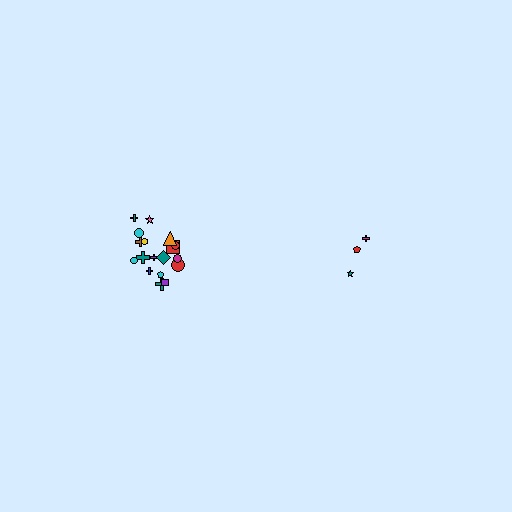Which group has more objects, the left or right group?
The left group.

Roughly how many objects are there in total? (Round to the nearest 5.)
Roughly 20 objects in total.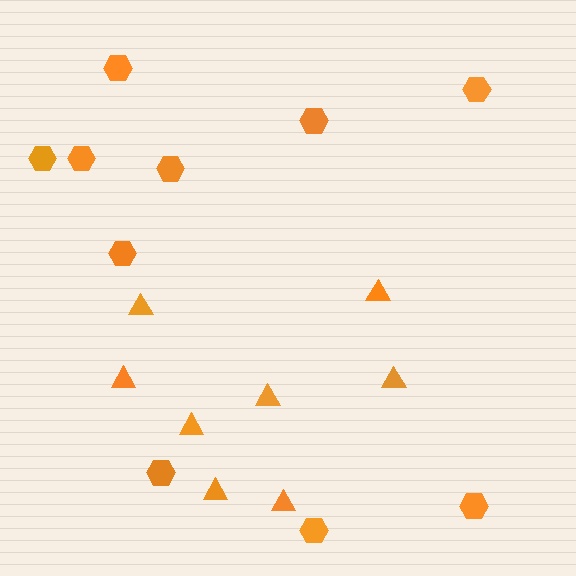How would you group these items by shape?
There are 2 groups: one group of triangles (8) and one group of hexagons (10).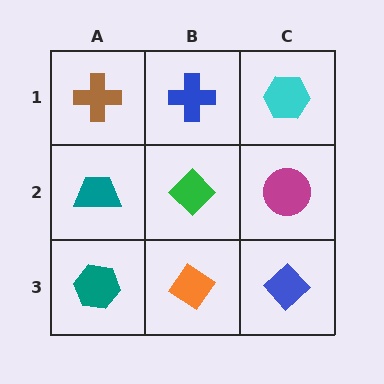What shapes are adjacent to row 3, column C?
A magenta circle (row 2, column C), an orange diamond (row 3, column B).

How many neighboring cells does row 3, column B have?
3.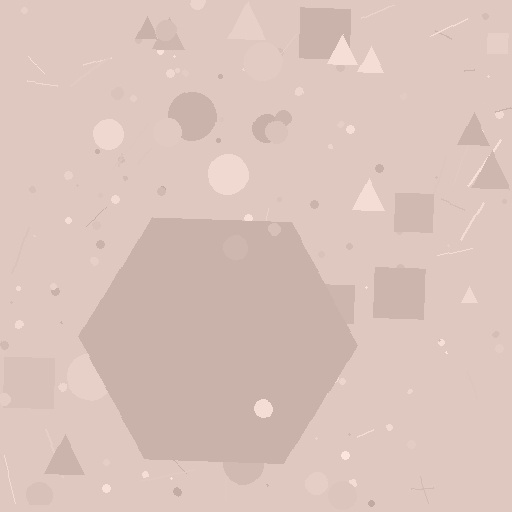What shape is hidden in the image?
A hexagon is hidden in the image.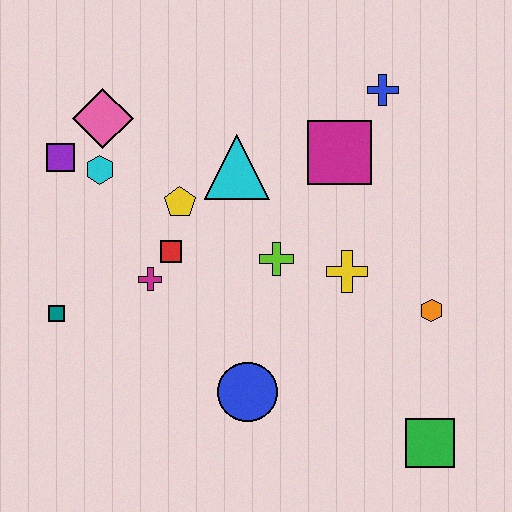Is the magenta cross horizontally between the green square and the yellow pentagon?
No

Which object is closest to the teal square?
The magenta cross is closest to the teal square.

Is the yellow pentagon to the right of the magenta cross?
Yes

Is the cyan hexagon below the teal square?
No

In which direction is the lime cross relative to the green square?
The lime cross is above the green square.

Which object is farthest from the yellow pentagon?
The green square is farthest from the yellow pentagon.